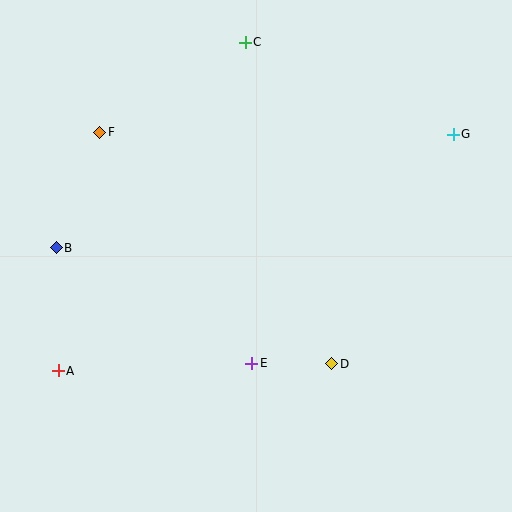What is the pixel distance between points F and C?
The distance between F and C is 171 pixels.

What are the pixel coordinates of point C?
Point C is at (245, 42).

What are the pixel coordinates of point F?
Point F is at (100, 132).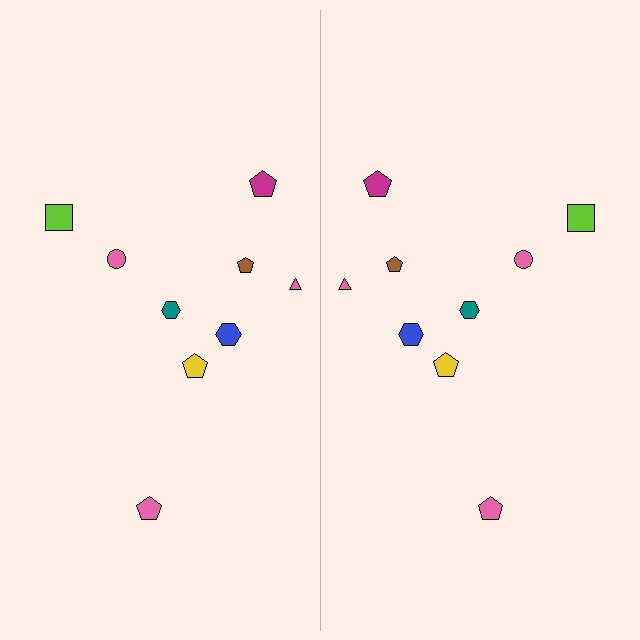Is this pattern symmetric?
Yes, this pattern has bilateral (reflection) symmetry.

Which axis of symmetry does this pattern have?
The pattern has a vertical axis of symmetry running through the center of the image.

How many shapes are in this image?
There are 18 shapes in this image.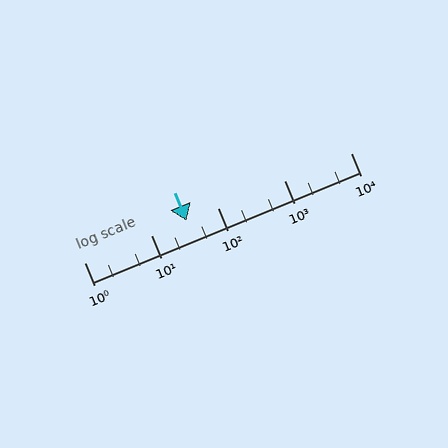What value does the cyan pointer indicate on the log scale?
The pointer indicates approximately 34.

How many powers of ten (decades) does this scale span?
The scale spans 4 decades, from 1 to 10000.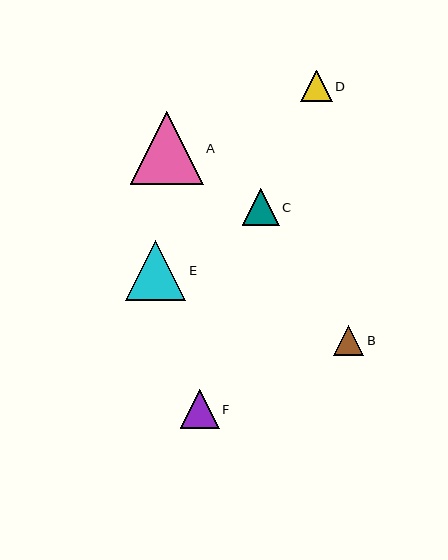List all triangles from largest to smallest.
From largest to smallest: A, E, F, C, D, B.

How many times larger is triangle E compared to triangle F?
Triangle E is approximately 1.5 times the size of triangle F.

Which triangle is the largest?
Triangle A is the largest with a size of approximately 73 pixels.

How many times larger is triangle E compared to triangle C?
Triangle E is approximately 1.7 times the size of triangle C.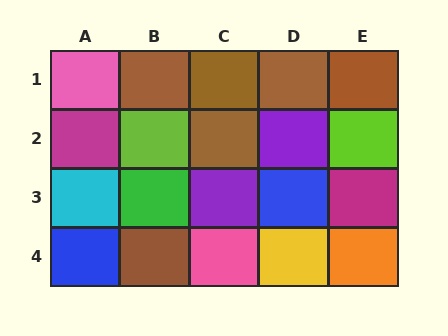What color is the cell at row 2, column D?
Purple.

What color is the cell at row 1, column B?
Brown.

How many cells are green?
1 cell is green.